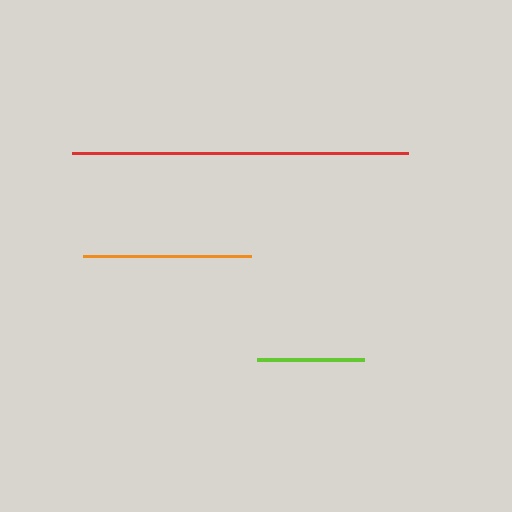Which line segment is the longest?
The red line is the longest at approximately 336 pixels.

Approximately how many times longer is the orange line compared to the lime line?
The orange line is approximately 1.6 times the length of the lime line.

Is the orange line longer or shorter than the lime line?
The orange line is longer than the lime line.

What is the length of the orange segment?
The orange segment is approximately 168 pixels long.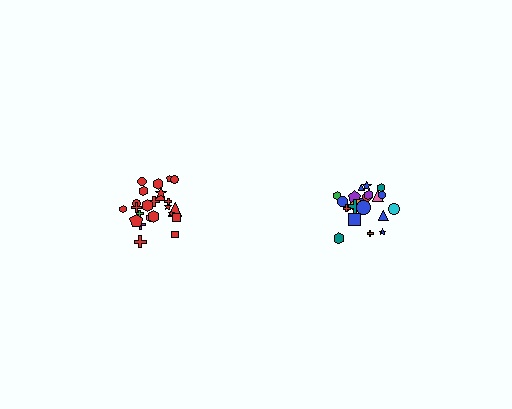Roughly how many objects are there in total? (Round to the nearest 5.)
Roughly 45 objects in total.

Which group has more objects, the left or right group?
The left group.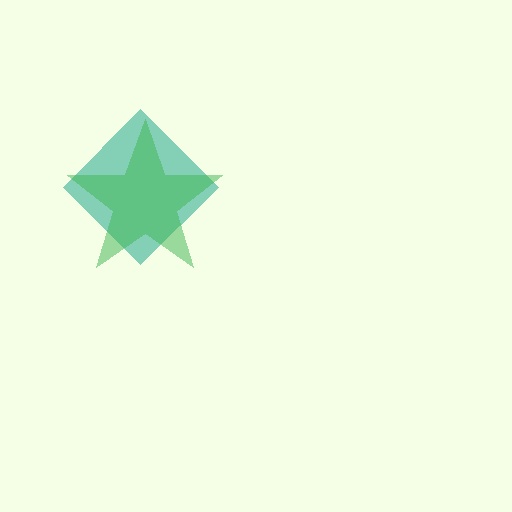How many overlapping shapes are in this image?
There are 2 overlapping shapes in the image.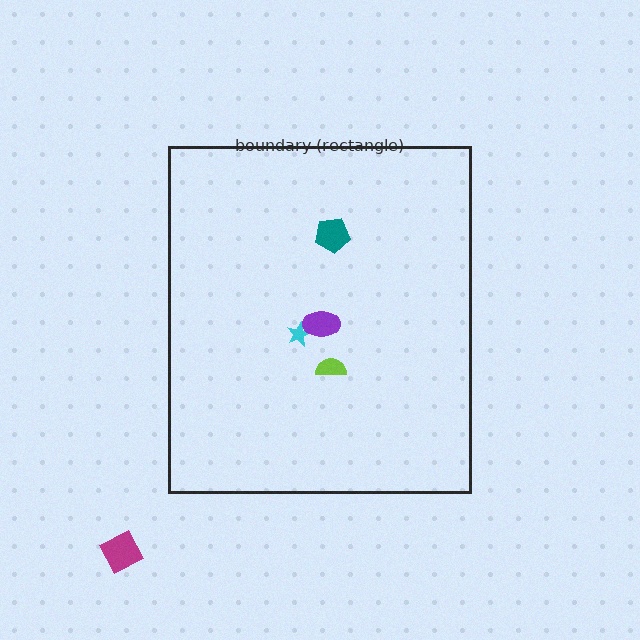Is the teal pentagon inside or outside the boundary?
Inside.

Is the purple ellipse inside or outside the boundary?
Inside.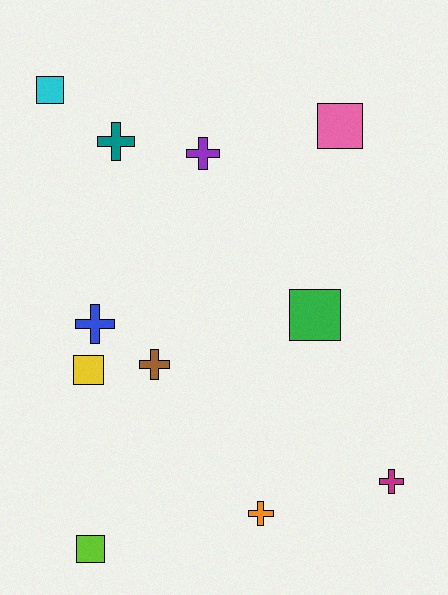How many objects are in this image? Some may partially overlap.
There are 11 objects.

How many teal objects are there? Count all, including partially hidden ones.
There is 1 teal object.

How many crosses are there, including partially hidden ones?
There are 6 crosses.